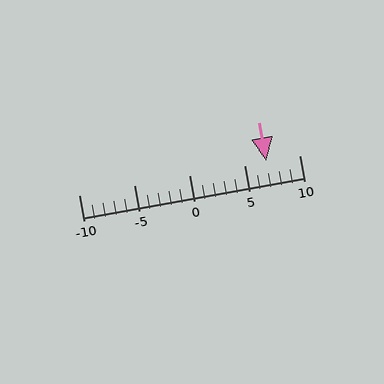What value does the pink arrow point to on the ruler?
The pink arrow points to approximately 7.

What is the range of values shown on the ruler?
The ruler shows values from -10 to 10.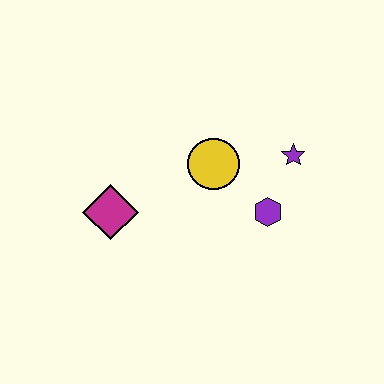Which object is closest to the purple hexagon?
The purple star is closest to the purple hexagon.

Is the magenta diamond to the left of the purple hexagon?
Yes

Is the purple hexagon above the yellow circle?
No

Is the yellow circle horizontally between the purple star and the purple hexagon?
No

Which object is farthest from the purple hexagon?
The magenta diamond is farthest from the purple hexagon.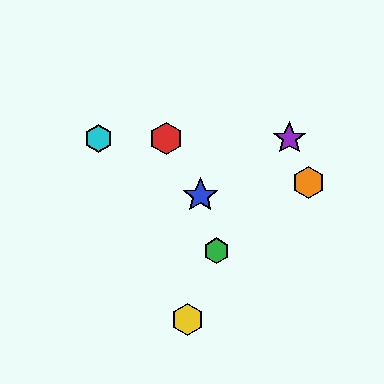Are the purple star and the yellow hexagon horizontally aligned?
No, the purple star is at y≈139 and the yellow hexagon is at y≈320.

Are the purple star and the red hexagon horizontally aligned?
Yes, both are at y≈139.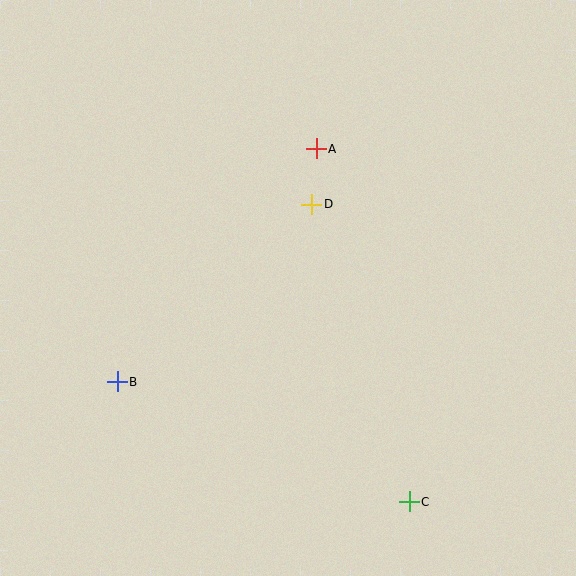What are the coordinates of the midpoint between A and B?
The midpoint between A and B is at (217, 265).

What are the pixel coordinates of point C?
Point C is at (409, 502).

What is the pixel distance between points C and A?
The distance between C and A is 365 pixels.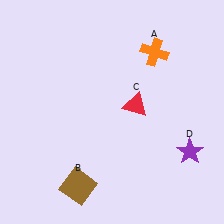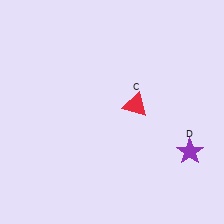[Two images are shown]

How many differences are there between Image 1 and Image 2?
There are 2 differences between the two images.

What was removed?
The orange cross (A), the brown square (B) were removed in Image 2.